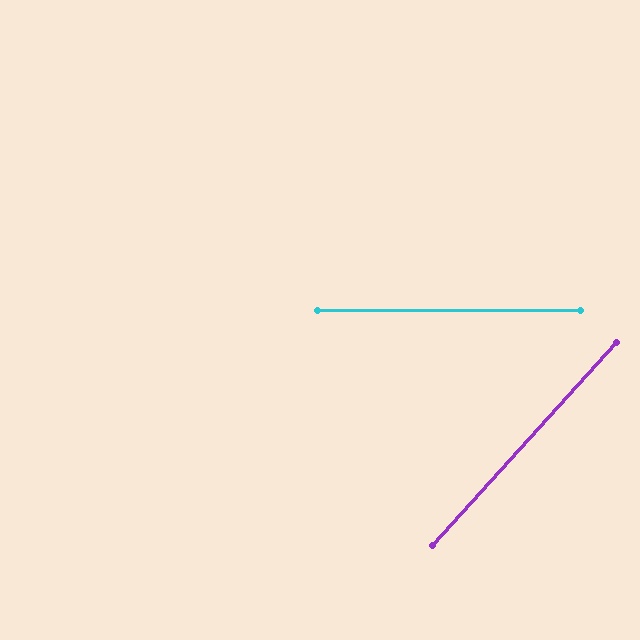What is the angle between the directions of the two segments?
Approximately 48 degrees.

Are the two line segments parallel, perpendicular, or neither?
Neither parallel nor perpendicular — they differ by about 48°.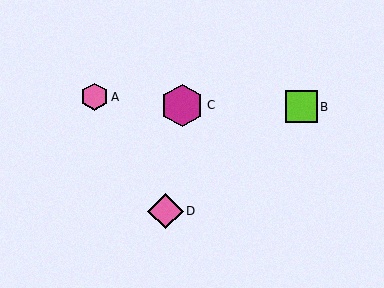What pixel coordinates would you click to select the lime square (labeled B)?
Click at (301, 107) to select the lime square B.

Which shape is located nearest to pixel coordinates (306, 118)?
The lime square (labeled B) at (301, 107) is nearest to that location.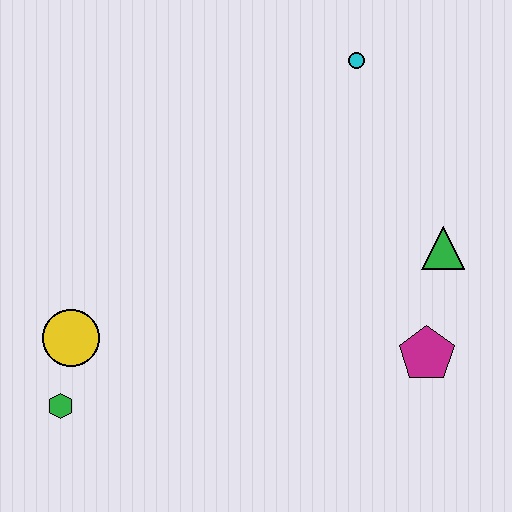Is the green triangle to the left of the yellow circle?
No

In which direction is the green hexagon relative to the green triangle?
The green hexagon is to the left of the green triangle.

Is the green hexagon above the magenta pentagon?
No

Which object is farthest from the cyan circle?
The green hexagon is farthest from the cyan circle.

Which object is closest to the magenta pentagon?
The green triangle is closest to the magenta pentagon.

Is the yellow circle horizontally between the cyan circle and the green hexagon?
Yes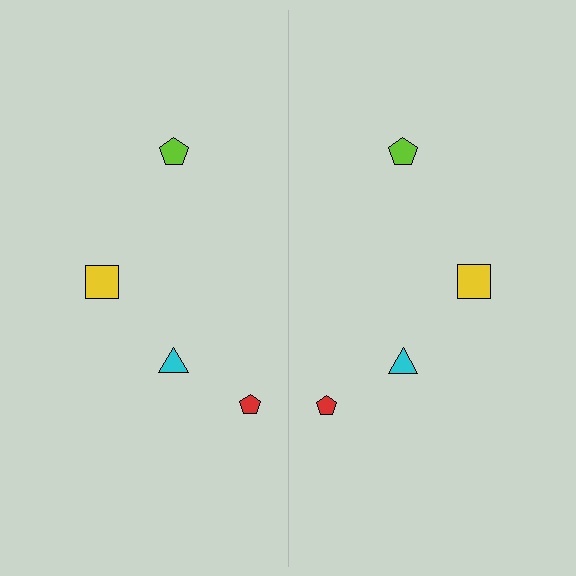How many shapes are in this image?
There are 8 shapes in this image.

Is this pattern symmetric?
Yes, this pattern has bilateral (reflection) symmetry.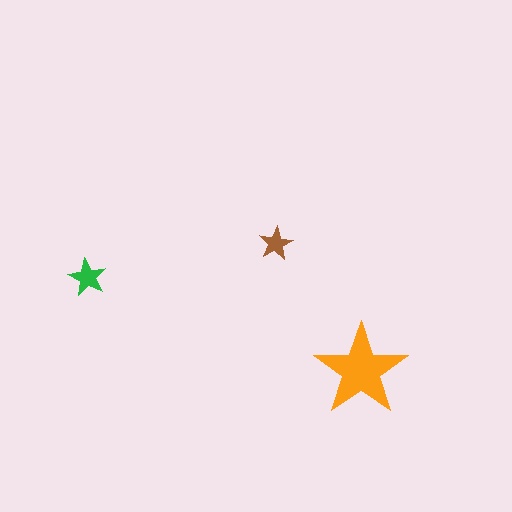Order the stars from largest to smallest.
the orange one, the green one, the brown one.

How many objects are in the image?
There are 3 objects in the image.